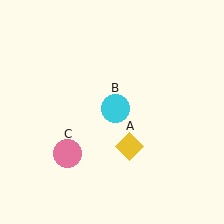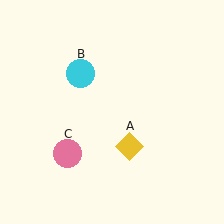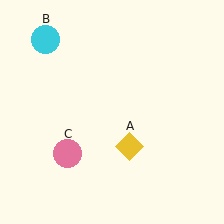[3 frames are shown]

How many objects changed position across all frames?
1 object changed position: cyan circle (object B).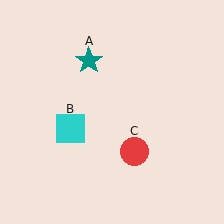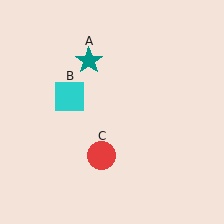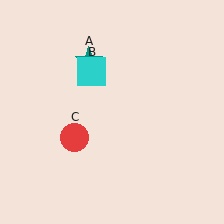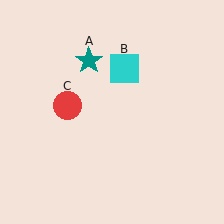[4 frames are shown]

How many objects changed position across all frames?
2 objects changed position: cyan square (object B), red circle (object C).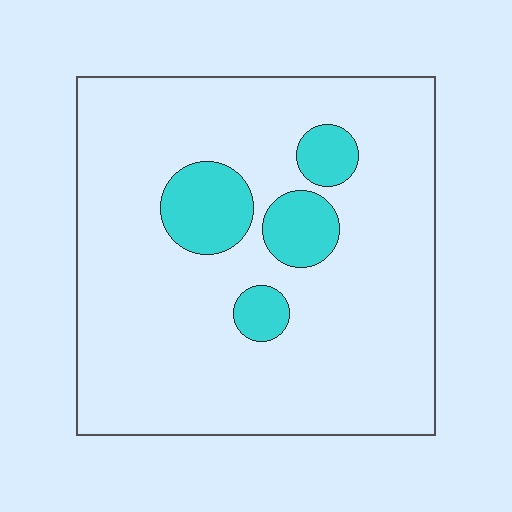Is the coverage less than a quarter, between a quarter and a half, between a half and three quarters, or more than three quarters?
Less than a quarter.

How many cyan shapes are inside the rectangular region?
4.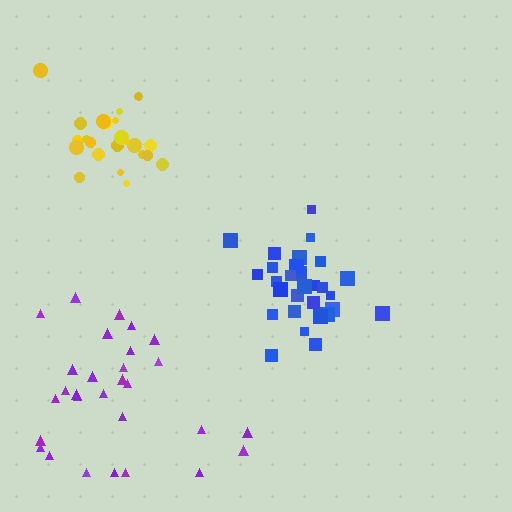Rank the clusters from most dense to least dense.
yellow, blue, purple.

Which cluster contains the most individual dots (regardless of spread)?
Purple (29).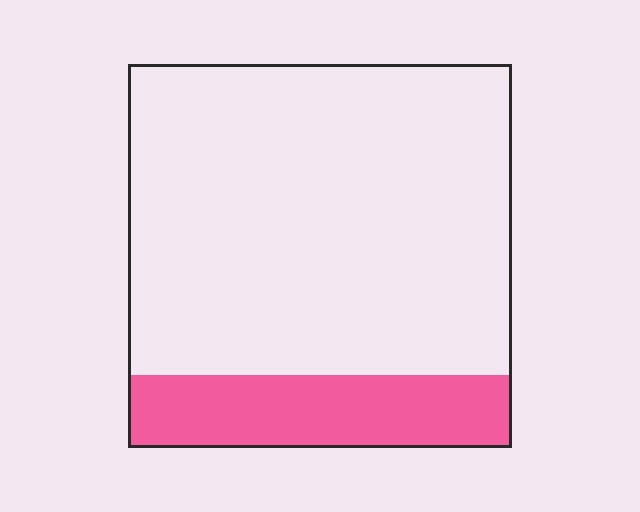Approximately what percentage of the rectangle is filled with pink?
Approximately 20%.